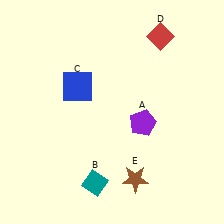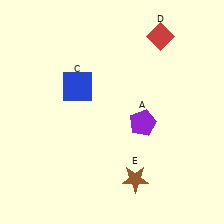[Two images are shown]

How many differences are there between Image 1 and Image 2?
There is 1 difference between the two images.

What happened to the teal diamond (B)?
The teal diamond (B) was removed in Image 2. It was in the bottom-left area of Image 1.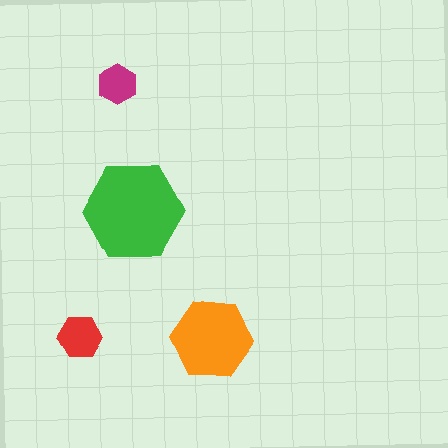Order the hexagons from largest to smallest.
the green one, the orange one, the red one, the magenta one.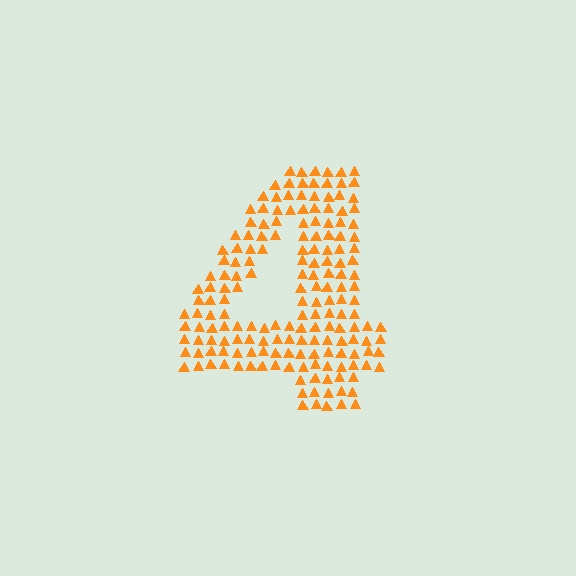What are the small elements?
The small elements are triangles.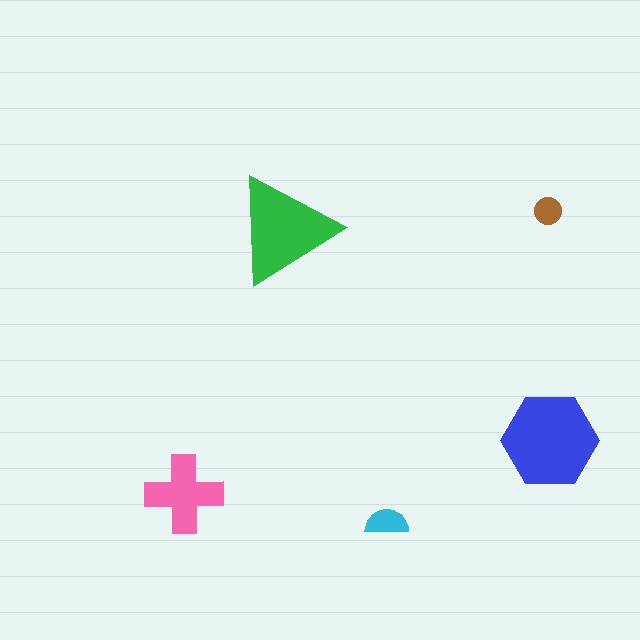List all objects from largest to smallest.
The blue hexagon, the green triangle, the pink cross, the cyan semicircle, the brown circle.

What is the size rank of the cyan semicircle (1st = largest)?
4th.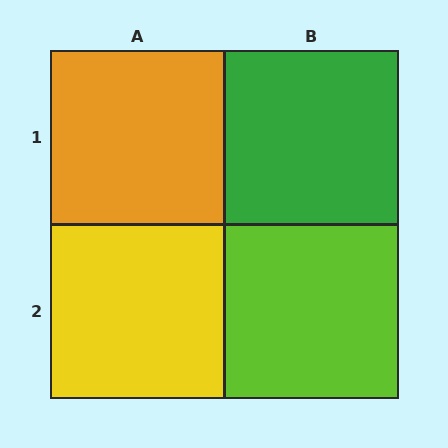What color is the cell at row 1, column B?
Green.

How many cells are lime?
1 cell is lime.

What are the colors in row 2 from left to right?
Yellow, lime.